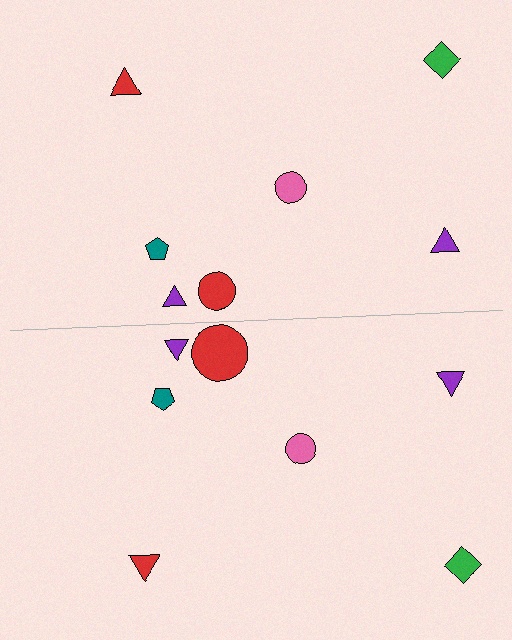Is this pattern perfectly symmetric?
No, the pattern is not perfectly symmetric. The red circle on the bottom side has a different size than its mirror counterpart.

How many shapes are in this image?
There are 14 shapes in this image.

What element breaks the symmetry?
The red circle on the bottom side has a different size than its mirror counterpart.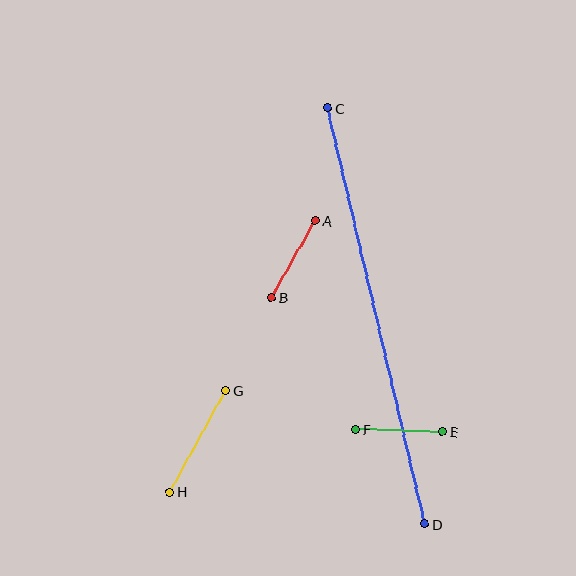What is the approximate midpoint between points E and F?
The midpoint is at approximately (399, 431) pixels.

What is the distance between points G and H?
The distance is approximately 116 pixels.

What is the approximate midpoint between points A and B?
The midpoint is at approximately (293, 259) pixels.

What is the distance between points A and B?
The distance is approximately 89 pixels.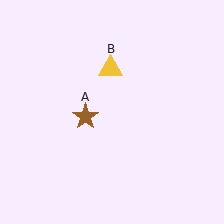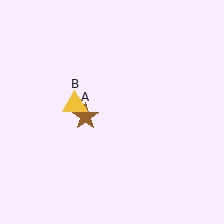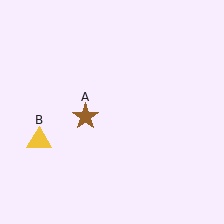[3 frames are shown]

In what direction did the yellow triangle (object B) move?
The yellow triangle (object B) moved down and to the left.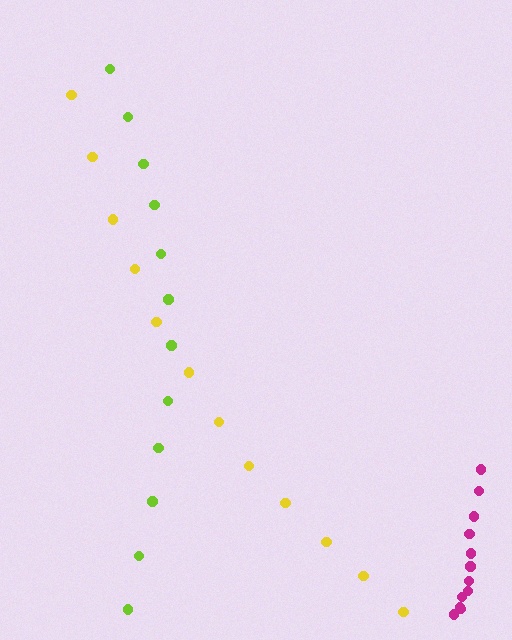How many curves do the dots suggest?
There are 3 distinct paths.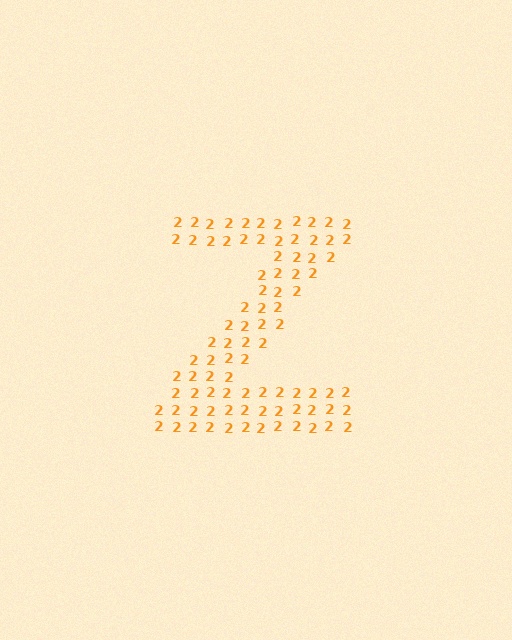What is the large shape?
The large shape is the letter Z.